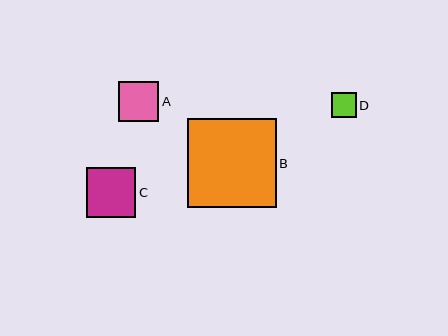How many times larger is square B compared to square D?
Square B is approximately 3.5 times the size of square D.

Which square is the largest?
Square B is the largest with a size of approximately 89 pixels.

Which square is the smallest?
Square D is the smallest with a size of approximately 25 pixels.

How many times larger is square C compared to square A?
Square C is approximately 1.2 times the size of square A.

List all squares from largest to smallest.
From largest to smallest: B, C, A, D.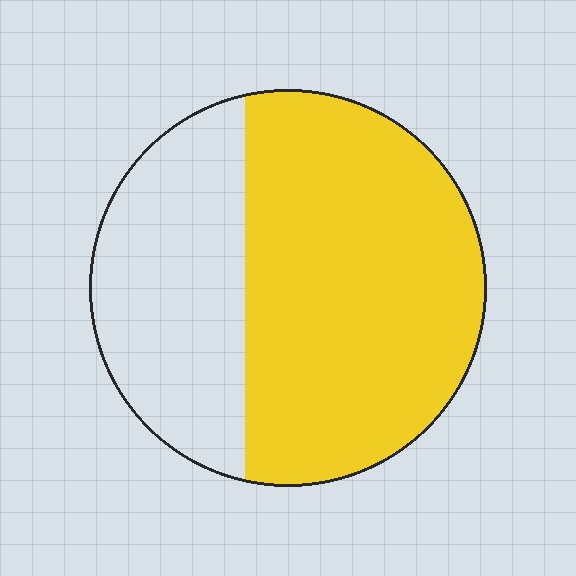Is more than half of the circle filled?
Yes.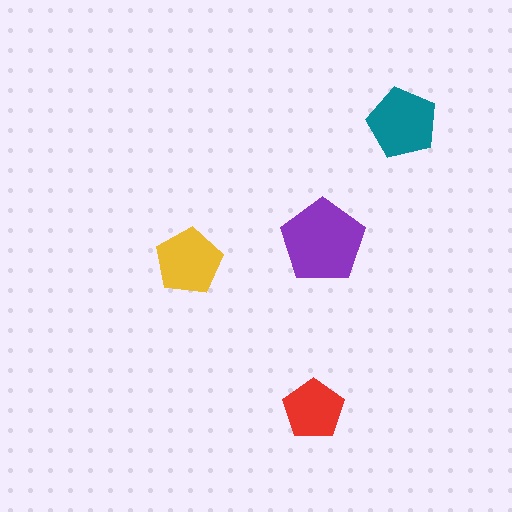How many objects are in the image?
There are 4 objects in the image.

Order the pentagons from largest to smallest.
the purple one, the teal one, the yellow one, the red one.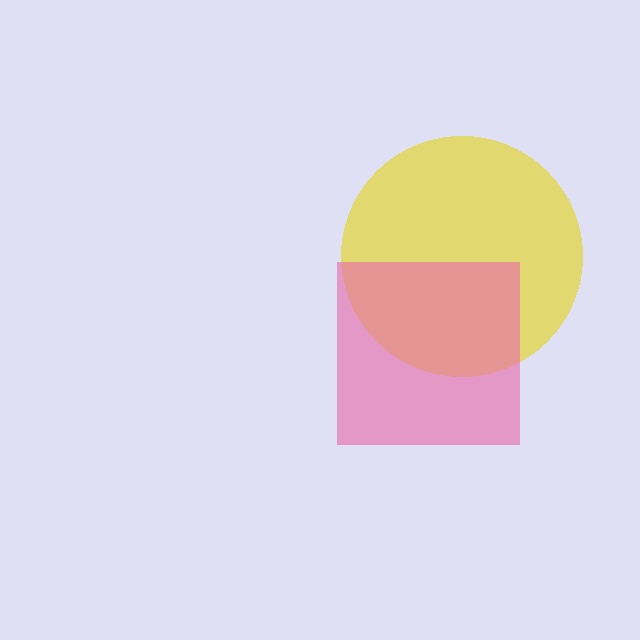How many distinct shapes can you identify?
There are 2 distinct shapes: a yellow circle, a pink square.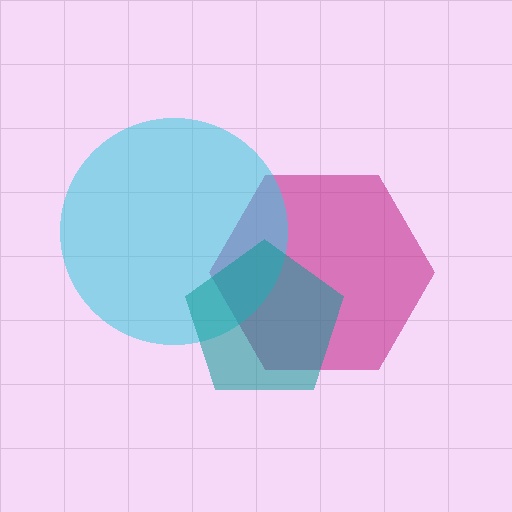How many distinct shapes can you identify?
There are 3 distinct shapes: a magenta hexagon, a cyan circle, a teal pentagon.